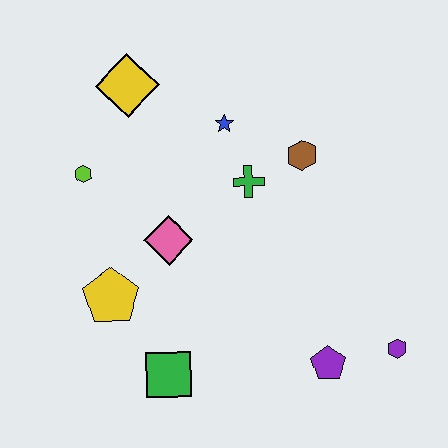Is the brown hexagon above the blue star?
No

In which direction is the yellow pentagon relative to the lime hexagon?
The yellow pentagon is below the lime hexagon.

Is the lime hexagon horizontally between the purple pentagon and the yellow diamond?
No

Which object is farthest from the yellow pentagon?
The purple hexagon is farthest from the yellow pentagon.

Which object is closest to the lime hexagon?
The yellow diamond is closest to the lime hexagon.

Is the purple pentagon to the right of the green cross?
Yes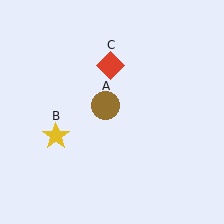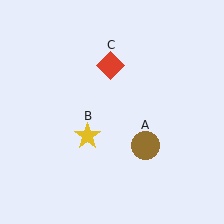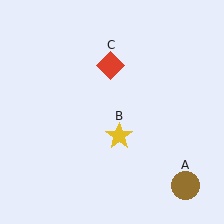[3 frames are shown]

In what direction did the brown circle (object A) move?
The brown circle (object A) moved down and to the right.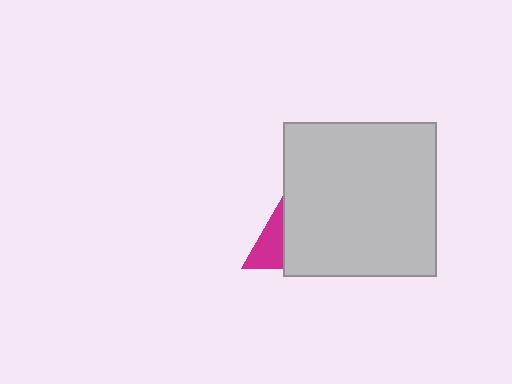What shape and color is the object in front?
The object in front is a light gray square.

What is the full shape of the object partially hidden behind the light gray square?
The partially hidden object is a magenta triangle.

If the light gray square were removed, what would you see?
You would see the complete magenta triangle.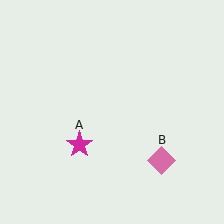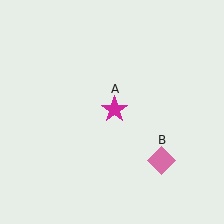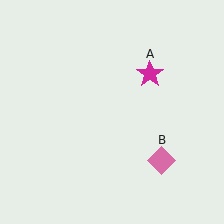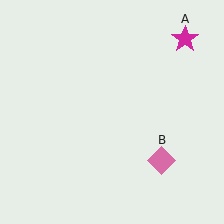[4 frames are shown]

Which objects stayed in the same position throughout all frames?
Pink diamond (object B) remained stationary.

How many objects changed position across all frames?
1 object changed position: magenta star (object A).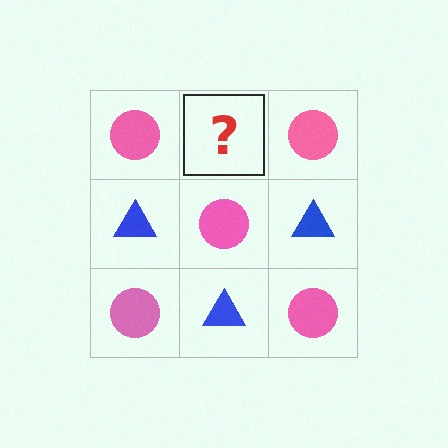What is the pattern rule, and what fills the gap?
The rule is that it alternates pink circle and blue triangle in a checkerboard pattern. The gap should be filled with a blue triangle.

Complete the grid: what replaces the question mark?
The question mark should be replaced with a blue triangle.